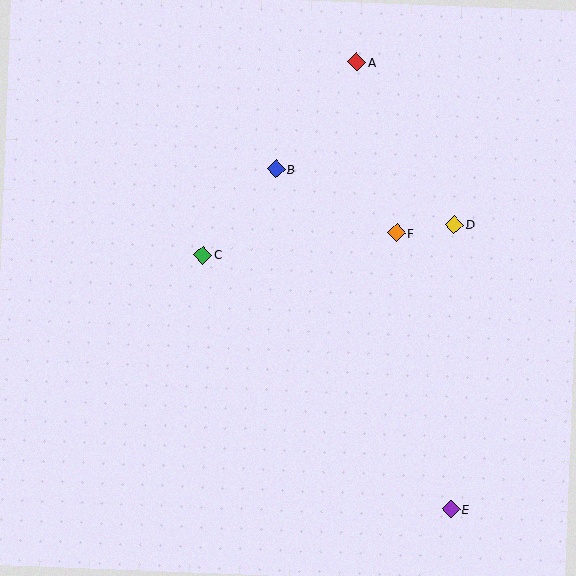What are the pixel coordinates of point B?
Point B is at (276, 169).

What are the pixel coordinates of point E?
Point E is at (451, 509).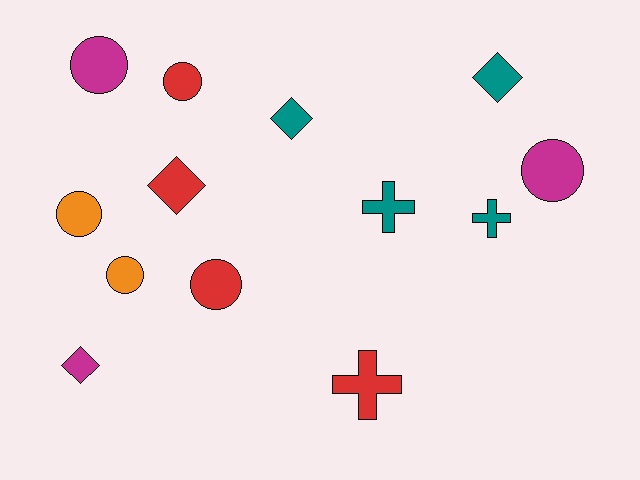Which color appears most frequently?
Teal, with 4 objects.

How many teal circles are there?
There are no teal circles.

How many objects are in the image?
There are 13 objects.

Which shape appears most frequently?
Circle, with 6 objects.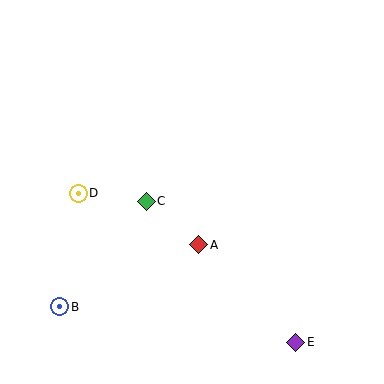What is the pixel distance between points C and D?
The distance between C and D is 68 pixels.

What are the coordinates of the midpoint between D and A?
The midpoint between D and A is at (139, 219).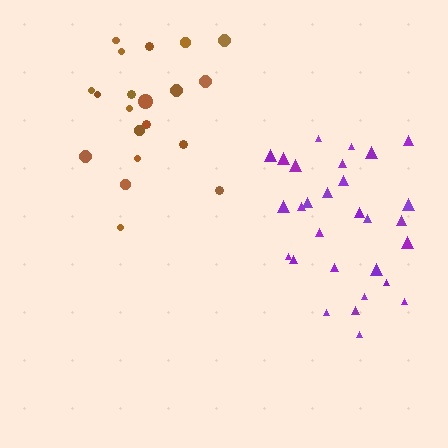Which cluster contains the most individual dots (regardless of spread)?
Purple (29).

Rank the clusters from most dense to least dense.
purple, brown.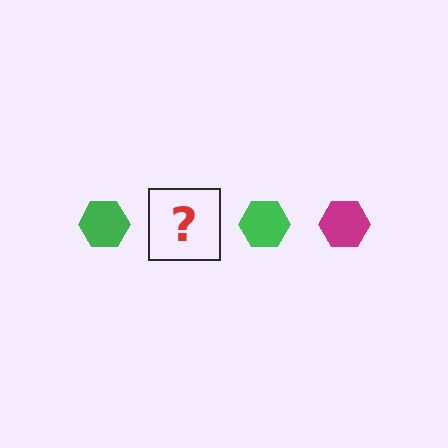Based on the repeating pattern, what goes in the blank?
The blank should be a magenta hexagon.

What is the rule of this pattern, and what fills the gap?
The rule is that the pattern cycles through green, magenta hexagons. The gap should be filled with a magenta hexagon.